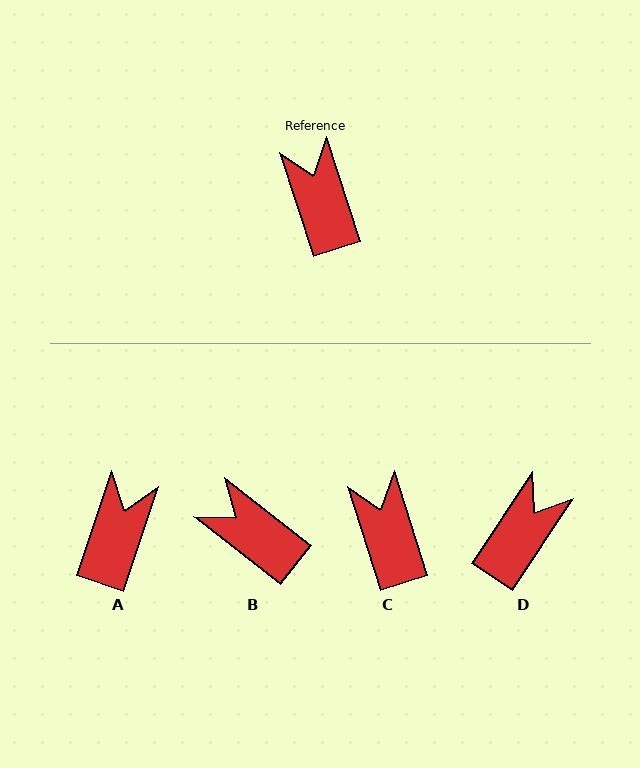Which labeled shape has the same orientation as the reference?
C.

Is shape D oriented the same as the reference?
No, it is off by about 51 degrees.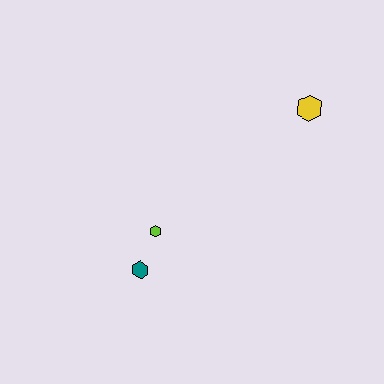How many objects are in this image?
There are 3 objects.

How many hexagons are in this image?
There are 3 hexagons.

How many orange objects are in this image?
There are no orange objects.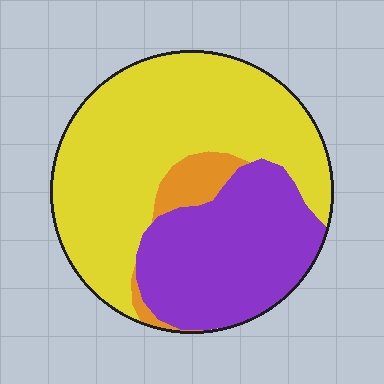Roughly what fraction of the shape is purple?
Purple covers around 35% of the shape.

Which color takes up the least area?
Orange, at roughly 5%.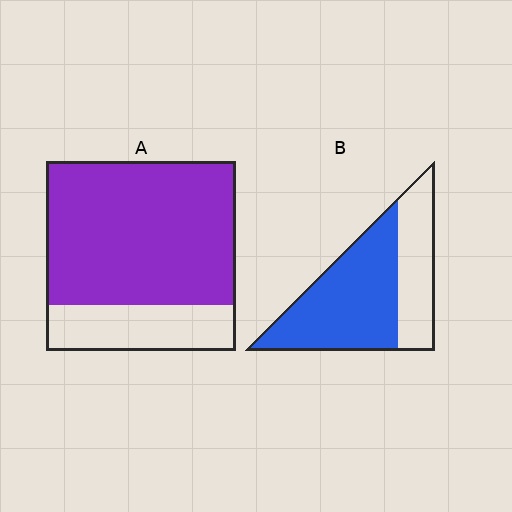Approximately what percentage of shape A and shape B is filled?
A is approximately 75% and B is approximately 65%.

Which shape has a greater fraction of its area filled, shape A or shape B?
Shape A.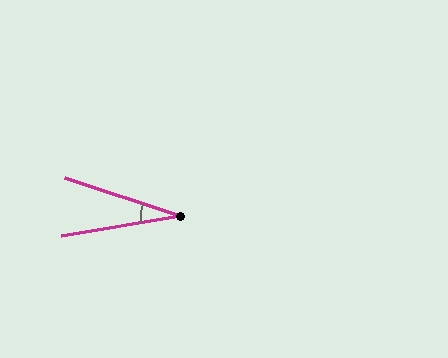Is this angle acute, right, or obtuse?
It is acute.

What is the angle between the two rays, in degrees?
Approximately 28 degrees.